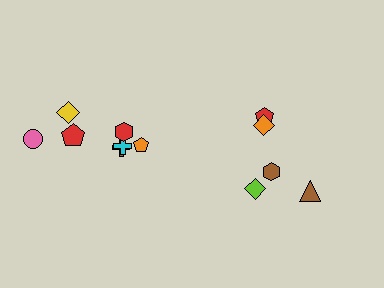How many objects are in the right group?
There are 5 objects.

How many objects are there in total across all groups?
There are 12 objects.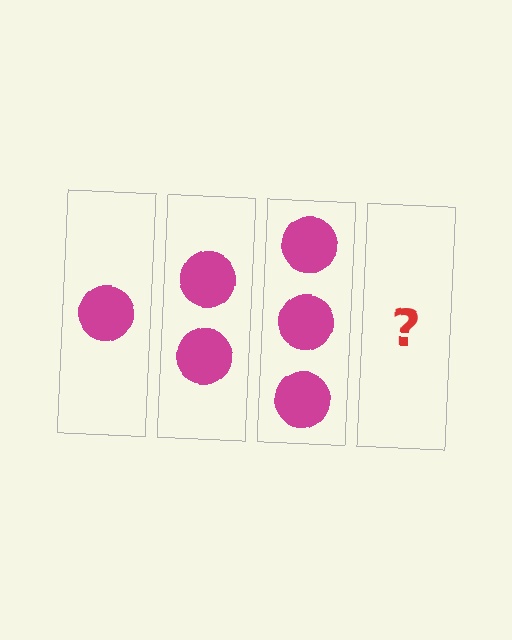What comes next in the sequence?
The next element should be 4 circles.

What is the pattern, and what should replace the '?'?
The pattern is that each step adds one more circle. The '?' should be 4 circles.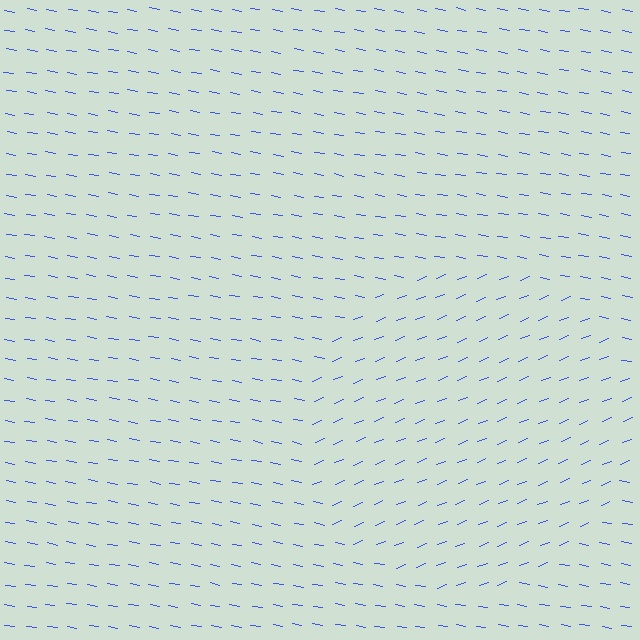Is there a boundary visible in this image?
Yes, there is a texture boundary formed by a change in line orientation.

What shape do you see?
I see a circle.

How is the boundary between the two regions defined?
The boundary is defined purely by a change in line orientation (approximately 31 degrees difference). All lines are the same color and thickness.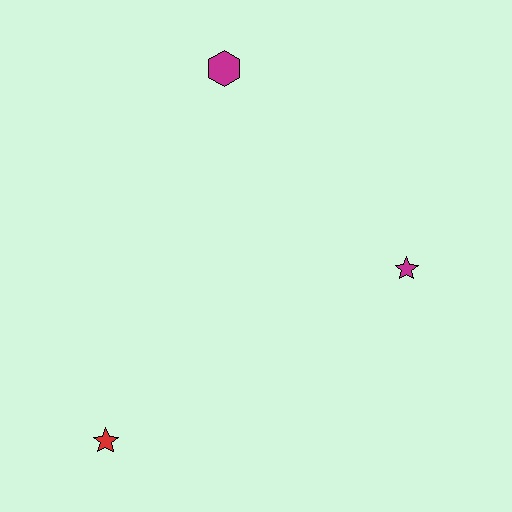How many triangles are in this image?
There are no triangles.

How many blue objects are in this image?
There are no blue objects.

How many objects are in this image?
There are 3 objects.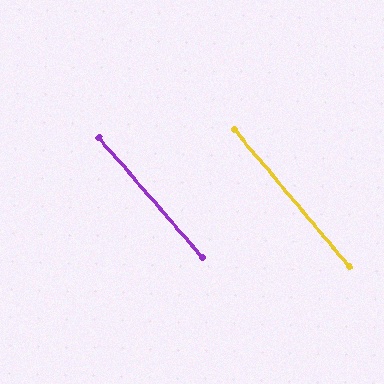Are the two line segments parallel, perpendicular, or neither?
Parallel — their directions differ by only 0.5°.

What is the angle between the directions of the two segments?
Approximately 1 degree.